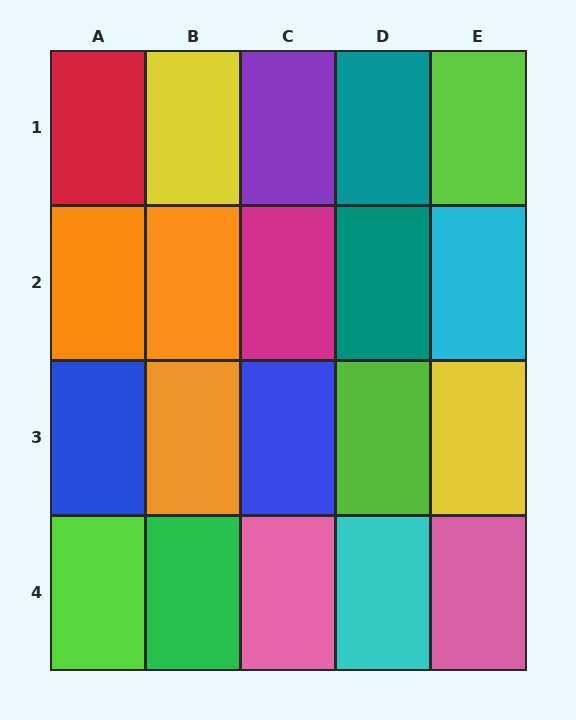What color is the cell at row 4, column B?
Green.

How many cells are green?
1 cell is green.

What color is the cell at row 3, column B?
Orange.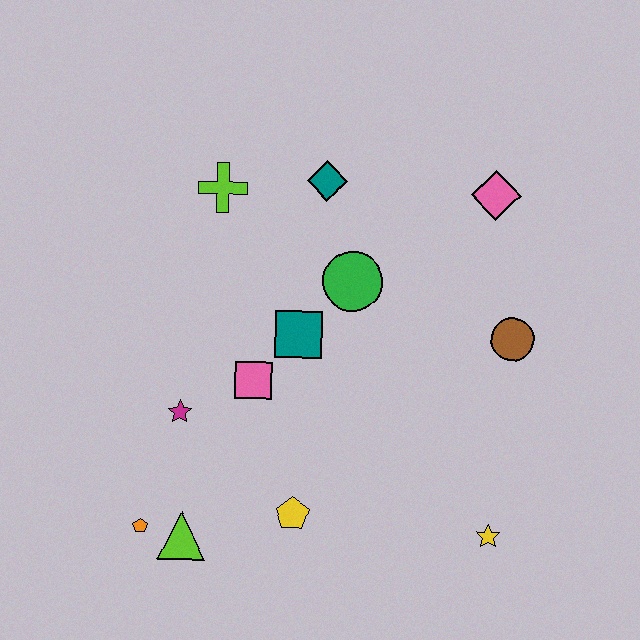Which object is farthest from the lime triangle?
The pink diamond is farthest from the lime triangle.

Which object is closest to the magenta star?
The pink square is closest to the magenta star.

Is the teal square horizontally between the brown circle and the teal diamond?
No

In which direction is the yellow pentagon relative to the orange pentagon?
The yellow pentagon is to the right of the orange pentagon.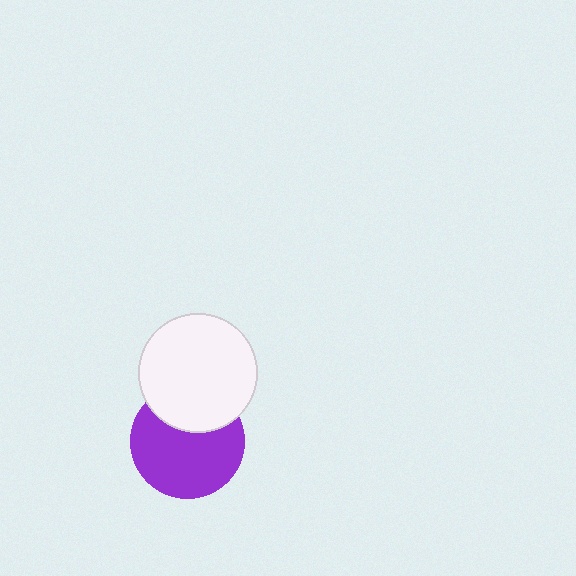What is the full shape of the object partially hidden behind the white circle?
The partially hidden object is a purple circle.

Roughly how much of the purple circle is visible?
Most of it is visible (roughly 69%).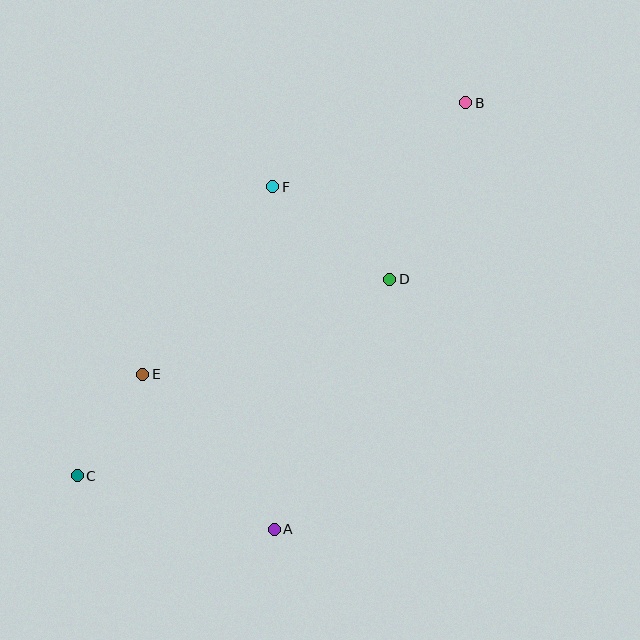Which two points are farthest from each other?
Points B and C are farthest from each other.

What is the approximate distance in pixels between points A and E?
The distance between A and E is approximately 203 pixels.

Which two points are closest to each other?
Points C and E are closest to each other.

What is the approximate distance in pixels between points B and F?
The distance between B and F is approximately 210 pixels.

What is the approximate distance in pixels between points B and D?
The distance between B and D is approximately 192 pixels.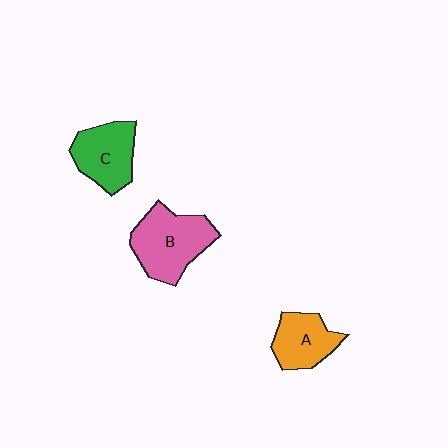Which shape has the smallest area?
Shape A (orange).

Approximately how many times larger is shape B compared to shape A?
Approximately 1.5 times.